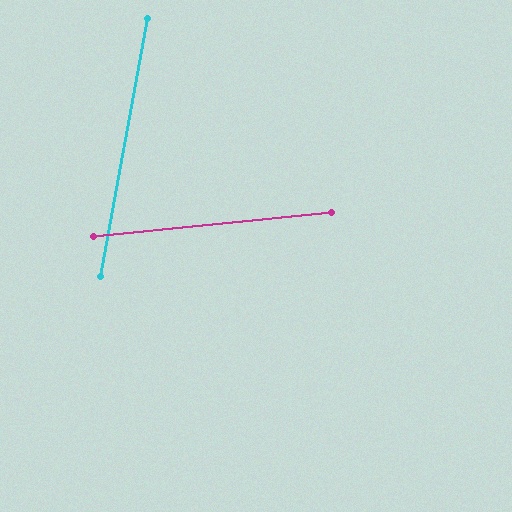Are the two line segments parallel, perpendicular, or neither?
Neither parallel nor perpendicular — they differ by about 74°.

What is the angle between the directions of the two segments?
Approximately 74 degrees.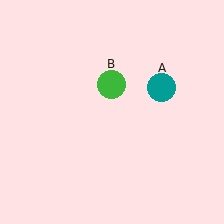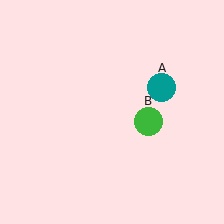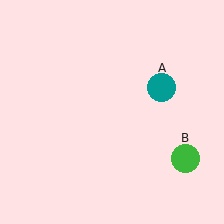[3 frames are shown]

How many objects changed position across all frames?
1 object changed position: green circle (object B).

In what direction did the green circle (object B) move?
The green circle (object B) moved down and to the right.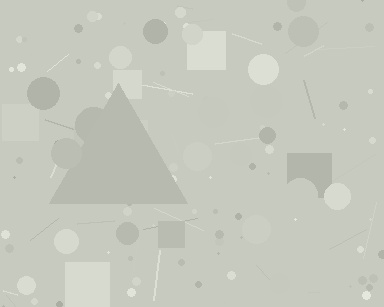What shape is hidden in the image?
A triangle is hidden in the image.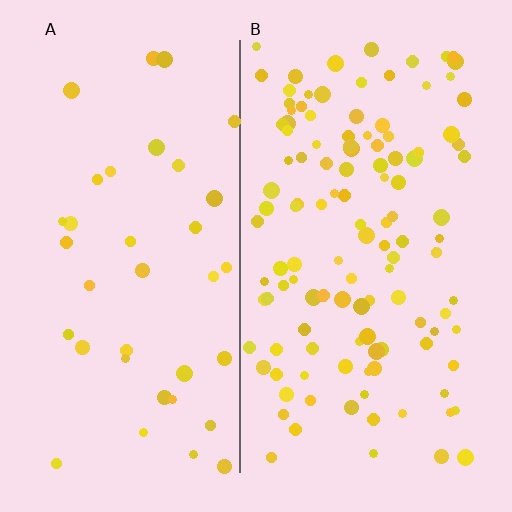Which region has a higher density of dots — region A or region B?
B (the right).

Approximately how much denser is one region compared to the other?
Approximately 3.2× — region B over region A.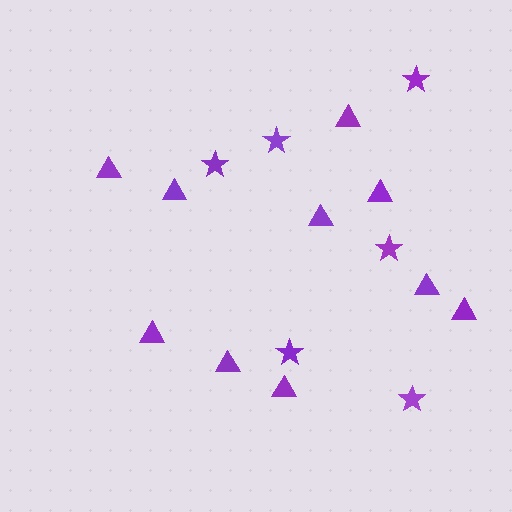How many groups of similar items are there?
There are 2 groups: one group of triangles (10) and one group of stars (6).